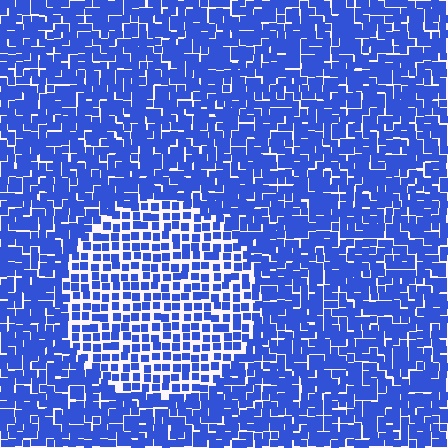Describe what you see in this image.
The image contains small blue elements arranged at two different densities. A circle-shaped region is visible where the elements are less densely packed than the surrounding area.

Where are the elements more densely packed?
The elements are more densely packed outside the circle boundary.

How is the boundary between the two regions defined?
The boundary is defined by a change in element density (approximately 1.7x ratio). All elements are the same color, size, and shape.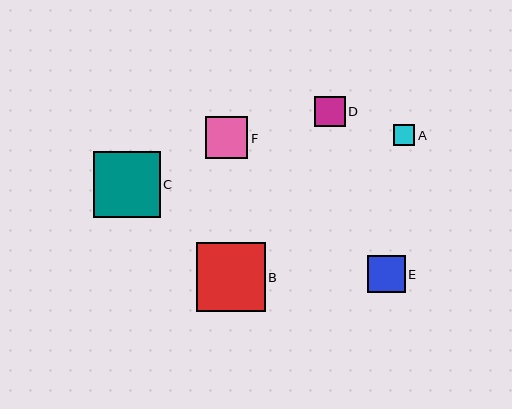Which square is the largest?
Square B is the largest with a size of approximately 69 pixels.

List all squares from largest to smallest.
From largest to smallest: B, C, F, E, D, A.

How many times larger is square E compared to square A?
Square E is approximately 1.8 times the size of square A.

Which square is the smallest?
Square A is the smallest with a size of approximately 21 pixels.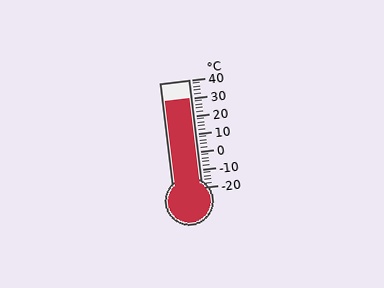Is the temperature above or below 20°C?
The temperature is above 20°C.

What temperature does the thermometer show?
The thermometer shows approximately 30°C.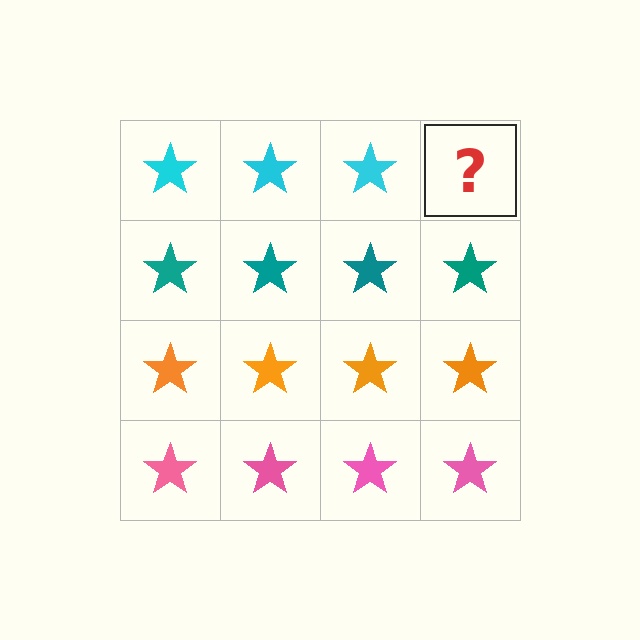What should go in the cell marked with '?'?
The missing cell should contain a cyan star.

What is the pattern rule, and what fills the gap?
The rule is that each row has a consistent color. The gap should be filled with a cyan star.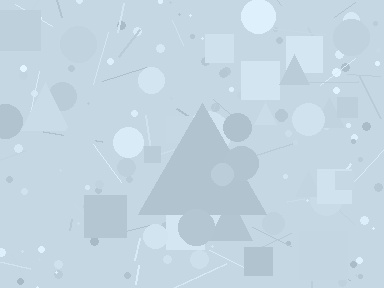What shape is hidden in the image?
A triangle is hidden in the image.